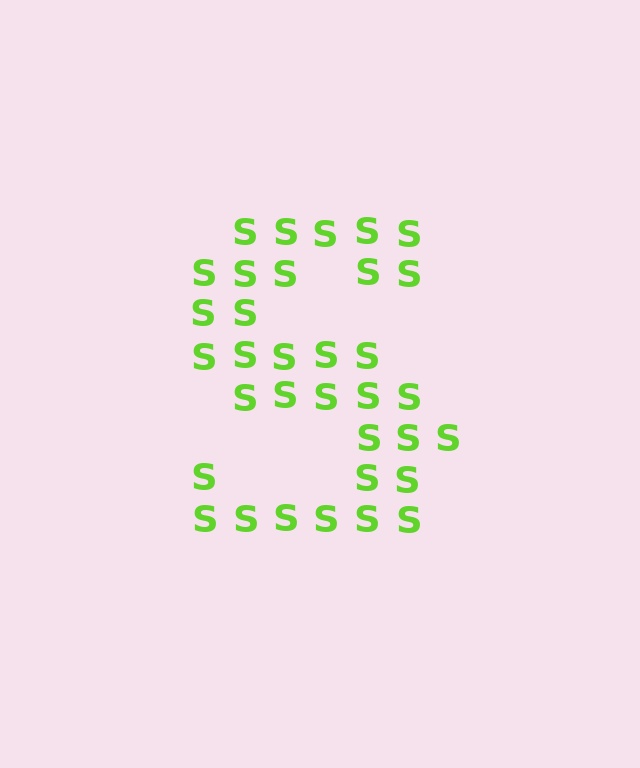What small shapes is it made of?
It is made of small letter S's.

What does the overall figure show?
The overall figure shows the letter S.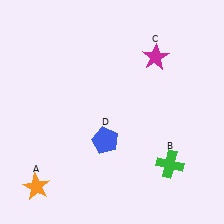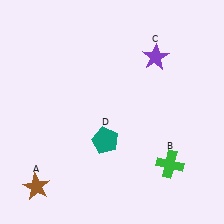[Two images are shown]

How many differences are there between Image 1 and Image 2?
There are 3 differences between the two images.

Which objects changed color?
A changed from orange to brown. C changed from magenta to purple. D changed from blue to teal.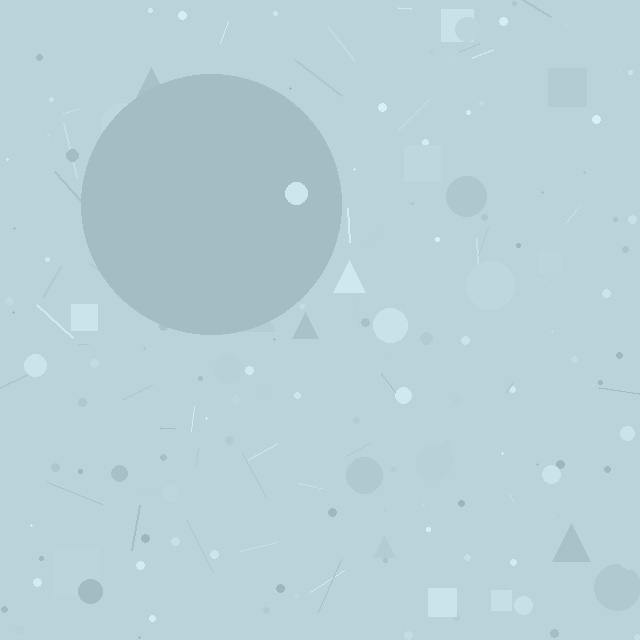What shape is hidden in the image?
A circle is hidden in the image.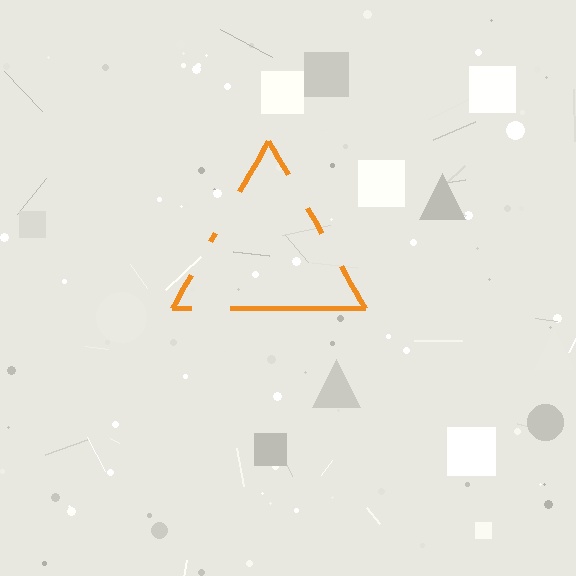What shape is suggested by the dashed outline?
The dashed outline suggests a triangle.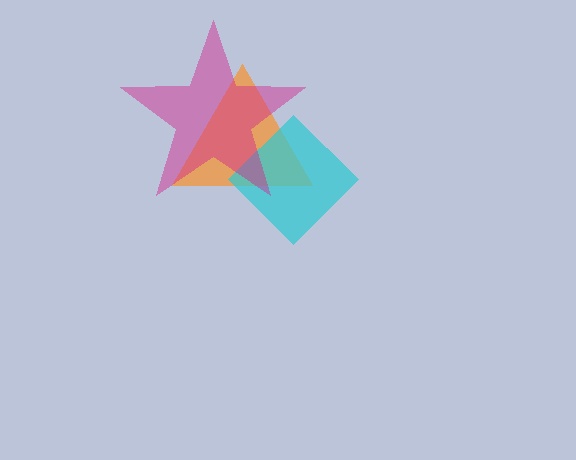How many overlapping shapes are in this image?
There are 3 overlapping shapes in the image.